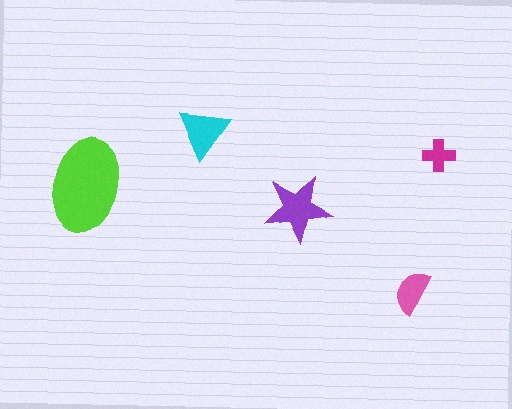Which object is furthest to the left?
The lime ellipse is leftmost.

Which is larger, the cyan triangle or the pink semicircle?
The cyan triangle.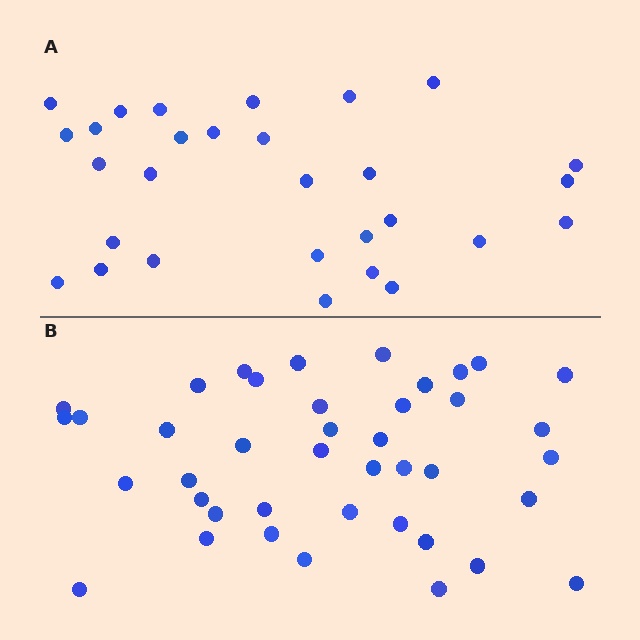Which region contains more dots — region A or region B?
Region B (the bottom region) has more dots.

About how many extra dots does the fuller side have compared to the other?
Region B has roughly 12 or so more dots than region A.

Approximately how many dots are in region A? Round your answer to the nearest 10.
About 30 dots. (The exact count is 29, which rounds to 30.)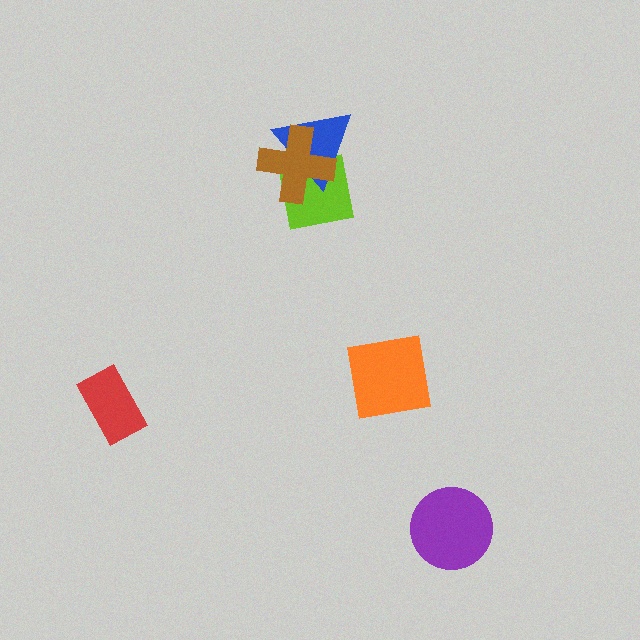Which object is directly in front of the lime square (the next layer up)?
The blue triangle is directly in front of the lime square.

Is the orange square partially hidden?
No, no other shape covers it.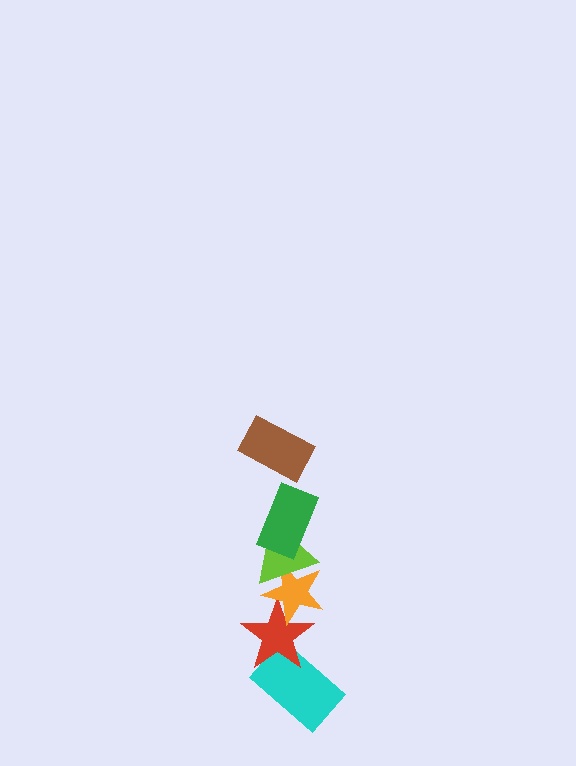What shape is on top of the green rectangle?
The brown rectangle is on top of the green rectangle.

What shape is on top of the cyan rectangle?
The red star is on top of the cyan rectangle.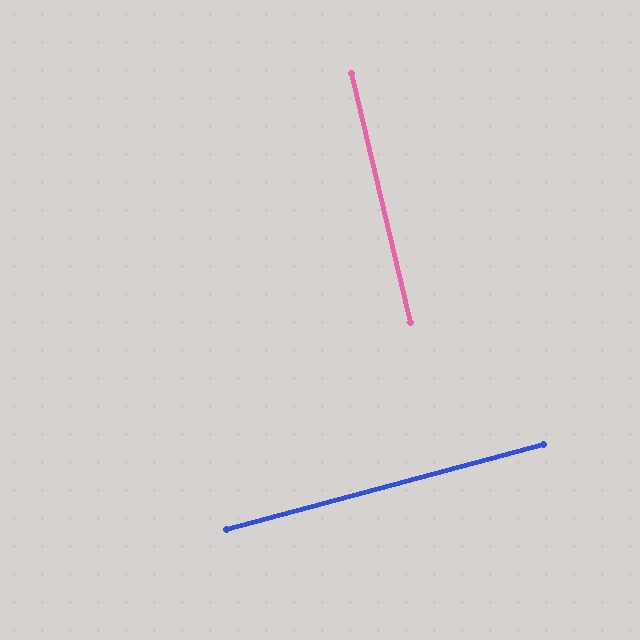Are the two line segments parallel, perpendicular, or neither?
Perpendicular — they meet at approximately 88°.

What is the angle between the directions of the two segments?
Approximately 88 degrees.